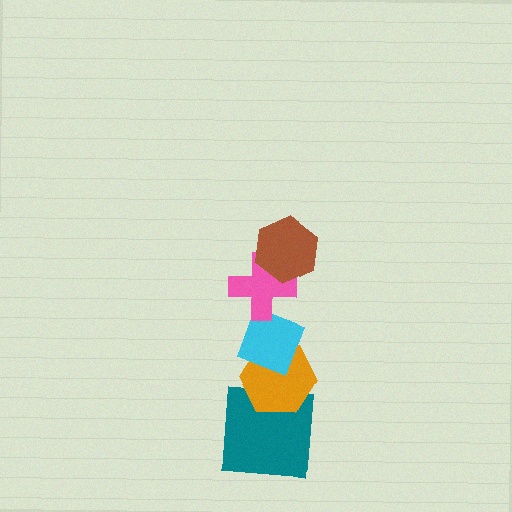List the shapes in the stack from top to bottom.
From top to bottom: the brown hexagon, the pink cross, the cyan diamond, the orange hexagon, the teal square.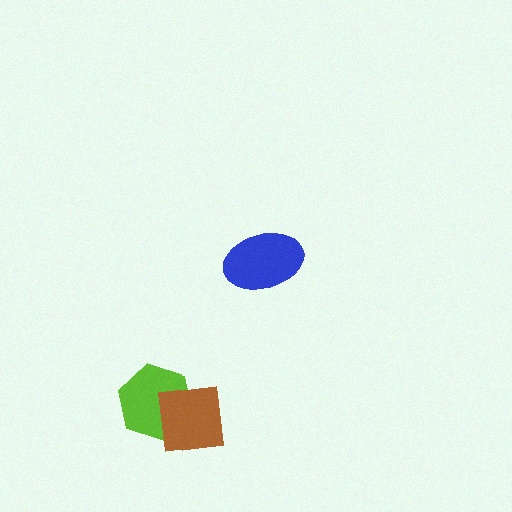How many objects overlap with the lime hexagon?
1 object overlaps with the lime hexagon.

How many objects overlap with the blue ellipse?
0 objects overlap with the blue ellipse.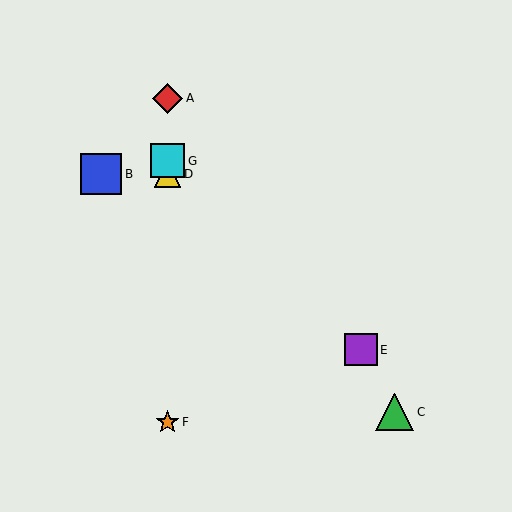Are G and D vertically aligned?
Yes, both are at x≈167.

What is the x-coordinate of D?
Object D is at x≈167.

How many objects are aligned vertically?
4 objects (A, D, F, G) are aligned vertically.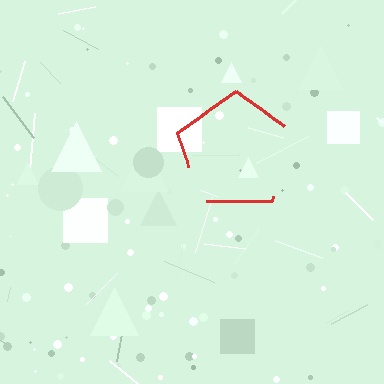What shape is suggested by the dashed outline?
The dashed outline suggests a pentagon.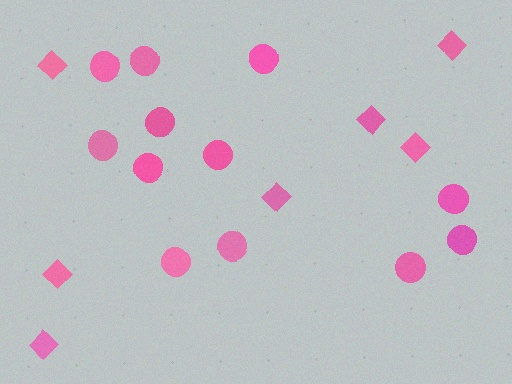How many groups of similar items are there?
There are 2 groups: one group of circles (12) and one group of diamonds (7).